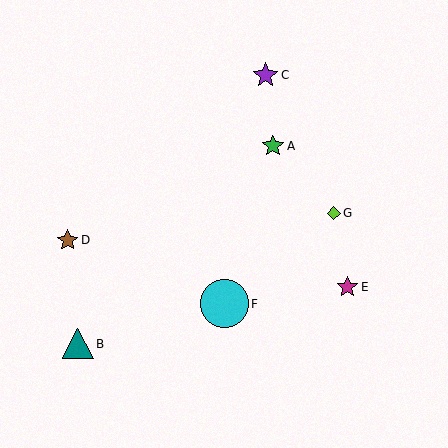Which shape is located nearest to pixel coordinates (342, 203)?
The lime diamond (labeled G) at (334, 213) is nearest to that location.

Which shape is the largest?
The cyan circle (labeled F) is the largest.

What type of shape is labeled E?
Shape E is a magenta star.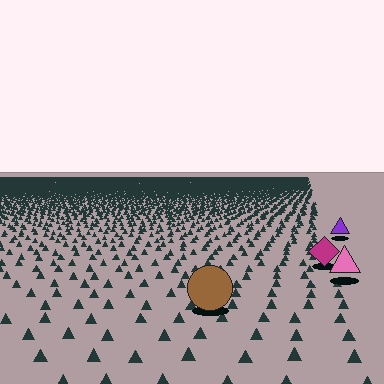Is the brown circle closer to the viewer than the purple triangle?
Yes. The brown circle is closer — you can tell from the texture gradient: the ground texture is coarser near it.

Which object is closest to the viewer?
The brown circle is closest. The texture marks near it are larger and more spread out.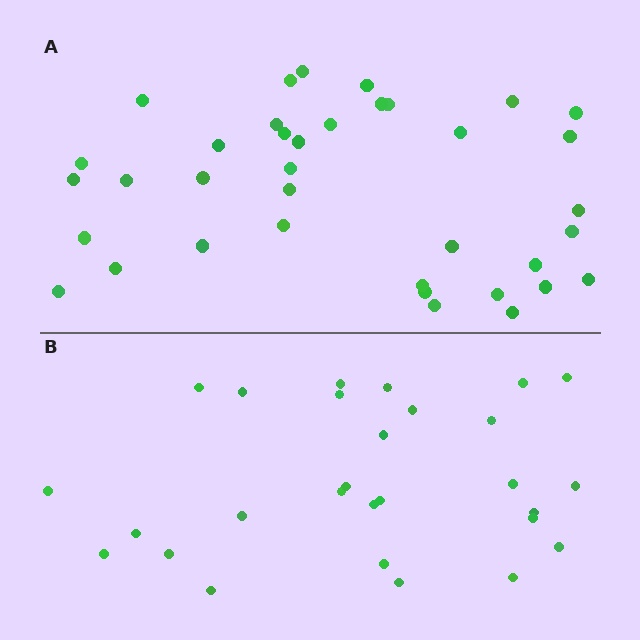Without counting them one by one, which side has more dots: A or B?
Region A (the top region) has more dots.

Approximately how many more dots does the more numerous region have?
Region A has roughly 8 or so more dots than region B.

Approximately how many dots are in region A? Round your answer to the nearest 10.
About 40 dots. (The exact count is 37, which rounds to 40.)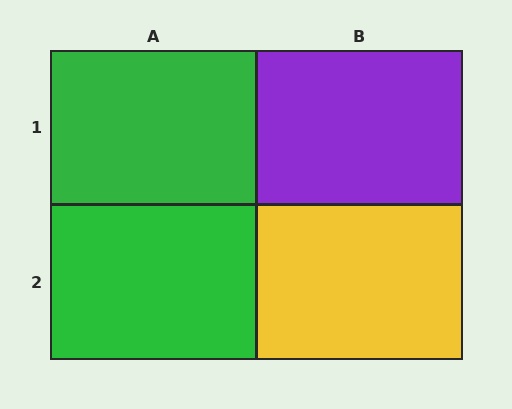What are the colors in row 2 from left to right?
Green, yellow.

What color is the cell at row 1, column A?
Green.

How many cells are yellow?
1 cell is yellow.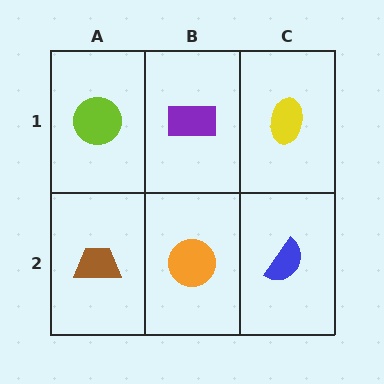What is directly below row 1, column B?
An orange circle.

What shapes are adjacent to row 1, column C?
A blue semicircle (row 2, column C), a purple rectangle (row 1, column B).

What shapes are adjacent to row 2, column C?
A yellow ellipse (row 1, column C), an orange circle (row 2, column B).